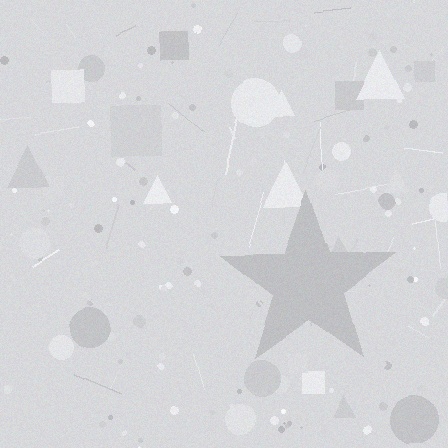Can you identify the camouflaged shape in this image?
The camouflaged shape is a star.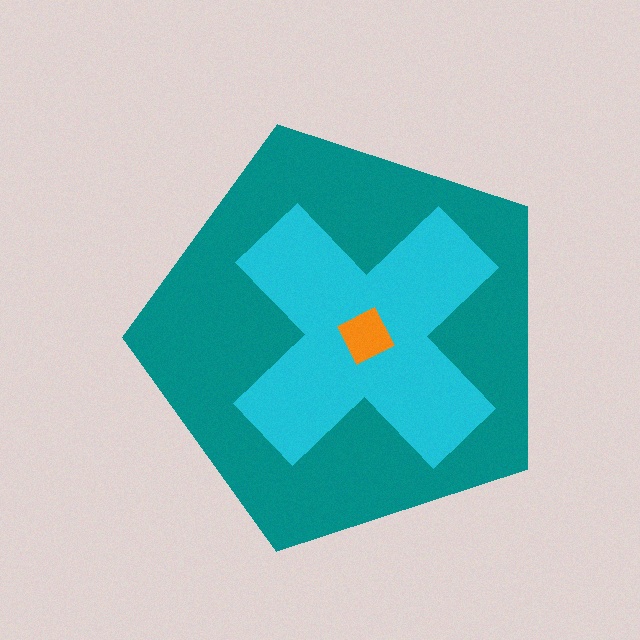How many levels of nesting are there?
3.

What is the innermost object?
The orange square.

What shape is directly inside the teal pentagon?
The cyan cross.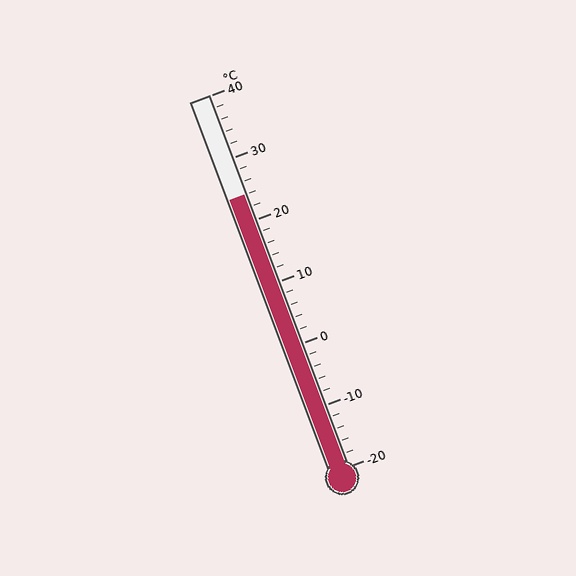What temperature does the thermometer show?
The thermometer shows approximately 24°C.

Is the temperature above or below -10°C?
The temperature is above -10°C.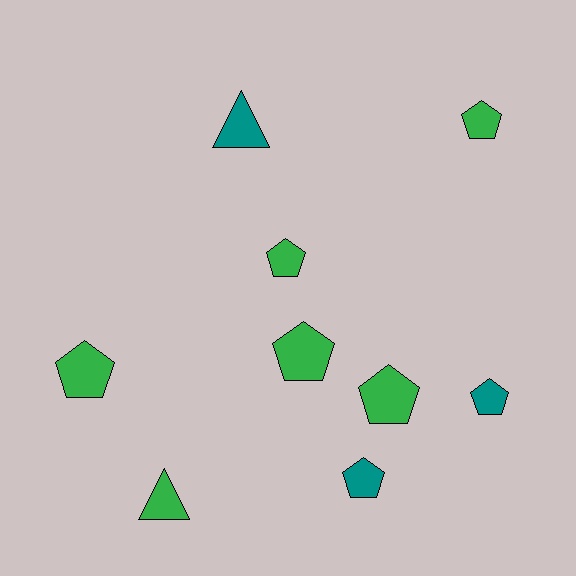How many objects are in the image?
There are 9 objects.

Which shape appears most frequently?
Pentagon, with 7 objects.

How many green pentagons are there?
There are 5 green pentagons.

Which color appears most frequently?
Green, with 6 objects.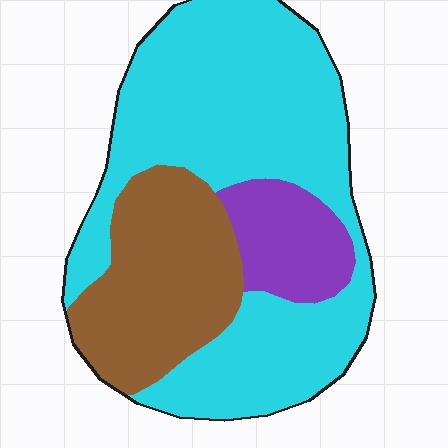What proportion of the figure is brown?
Brown covers about 25% of the figure.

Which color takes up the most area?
Cyan, at roughly 60%.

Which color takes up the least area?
Purple, at roughly 10%.